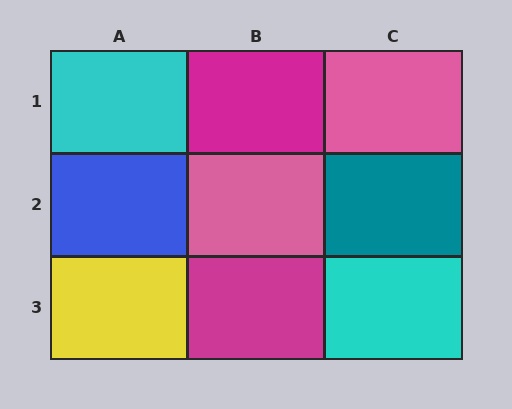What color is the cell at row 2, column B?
Pink.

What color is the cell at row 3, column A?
Yellow.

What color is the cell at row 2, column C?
Teal.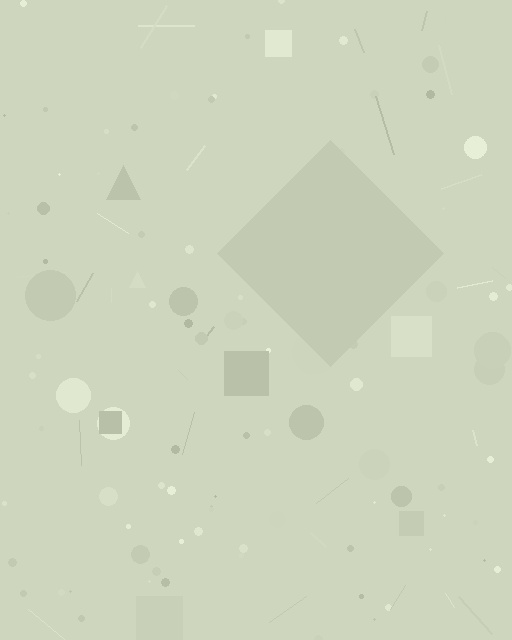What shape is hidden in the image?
A diamond is hidden in the image.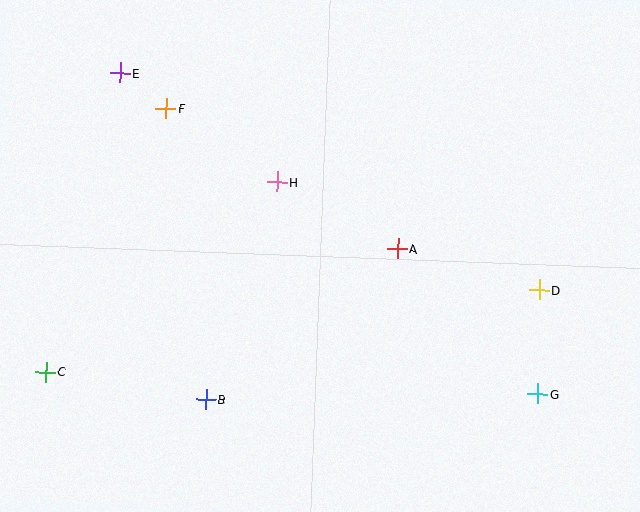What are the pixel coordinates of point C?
Point C is at (46, 372).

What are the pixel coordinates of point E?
Point E is at (120, 73).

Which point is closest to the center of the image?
Point A at (398, 249) is closest to the center.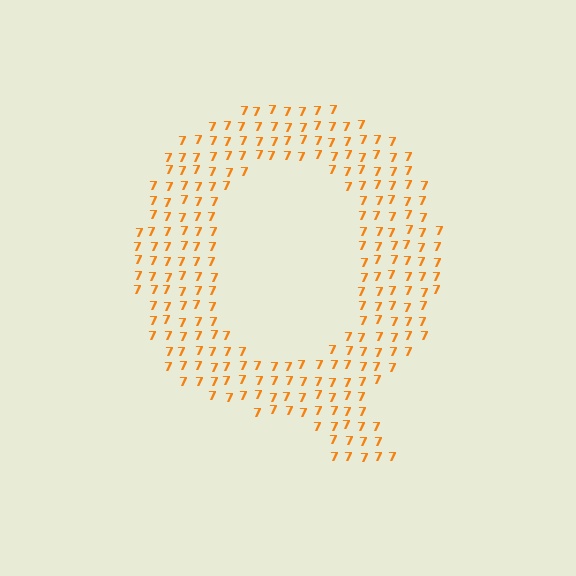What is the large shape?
The large shape is the letter Q.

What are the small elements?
The small elements are digit 7's.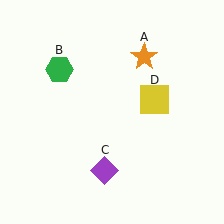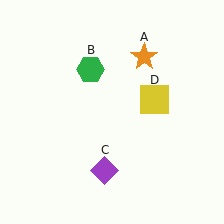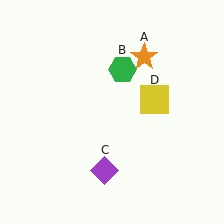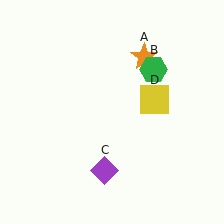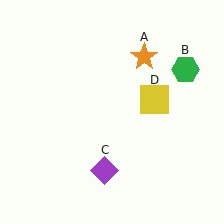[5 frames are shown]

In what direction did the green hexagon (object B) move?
The green hexagon (object B) moved right.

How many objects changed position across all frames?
1 object changed position: green hexagon (object B).